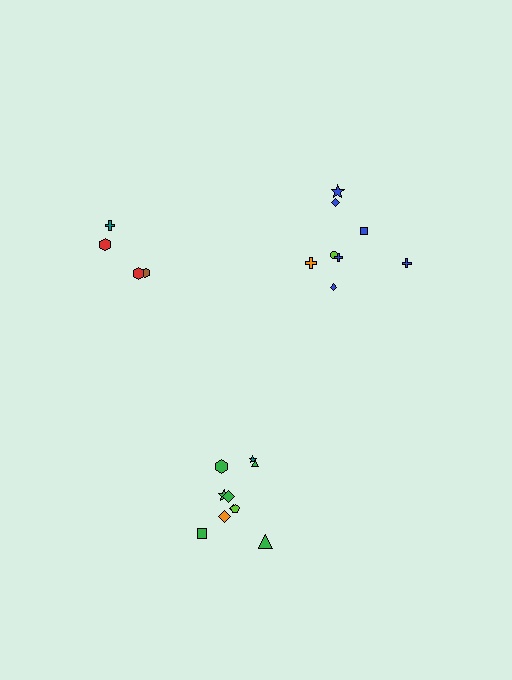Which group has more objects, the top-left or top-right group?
The top-right group.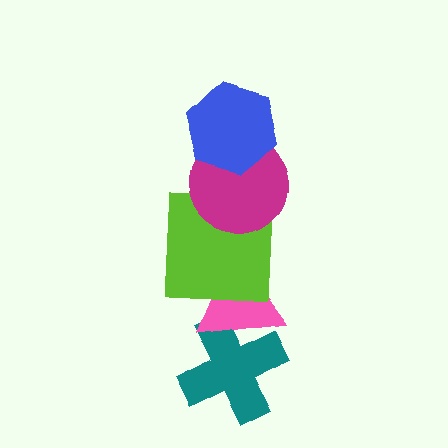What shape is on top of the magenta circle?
The blue hexagon is on top of the magenta circle.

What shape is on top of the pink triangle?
The lime square is on top of the pink triangle.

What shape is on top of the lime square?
The magenta circle is on top of the lime square.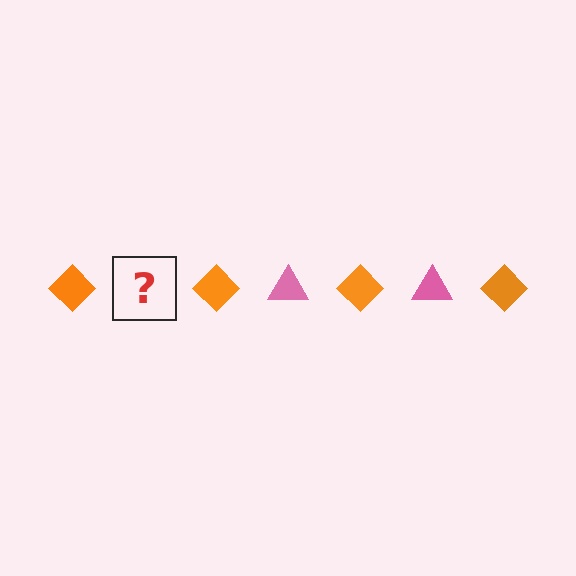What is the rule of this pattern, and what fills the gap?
The rule is that the pattern alternates between orange diamond and pink triangle. The gap should be filled with a pink triangle.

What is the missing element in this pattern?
The missing element is a pink triangle.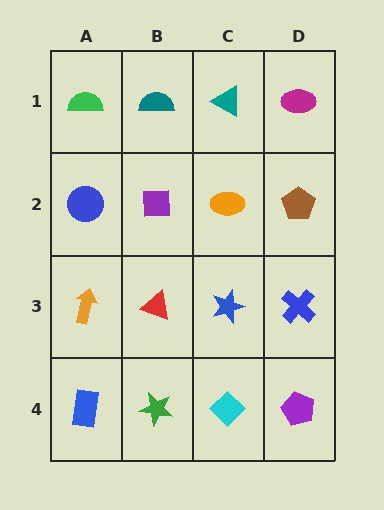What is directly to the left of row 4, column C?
A green star.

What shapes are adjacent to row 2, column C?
A teal triangle (row 1, column C), a blue star (row 3, column C), a purple square (row 2, column B), a brown pentagon (row 2, column D).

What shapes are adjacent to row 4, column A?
An orange arrow (row 3, column A), a green star (row 4, column B).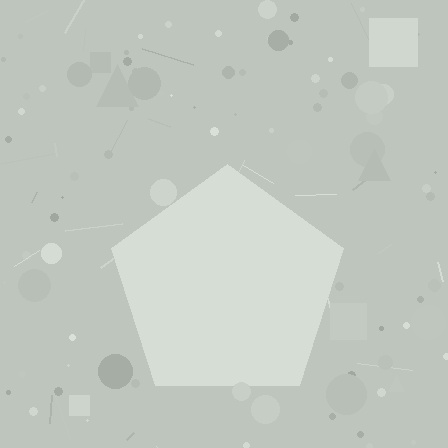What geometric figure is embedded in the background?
A pentagon is embedded in the background.